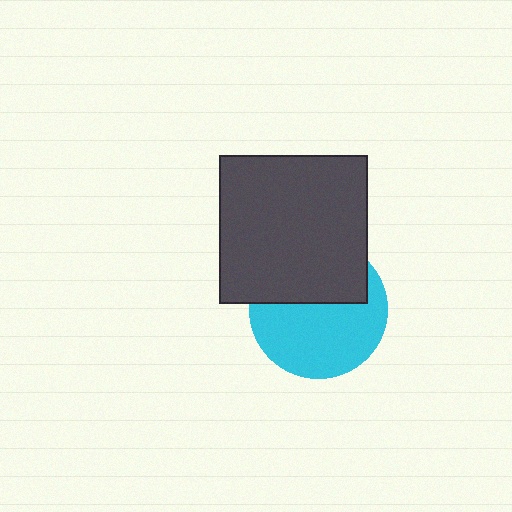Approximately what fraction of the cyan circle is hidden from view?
Roughly 41% of the cyan circle is hidden behind the dark gray square.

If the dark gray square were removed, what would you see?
You would see the complete cyan circle.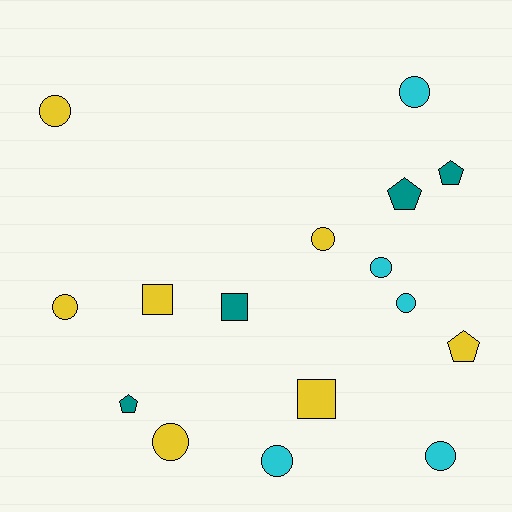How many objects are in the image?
There are 16 objects.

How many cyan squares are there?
There are no cyan squares.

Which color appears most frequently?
Yellow, with 7 objects.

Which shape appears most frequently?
Circle, with 9 objects.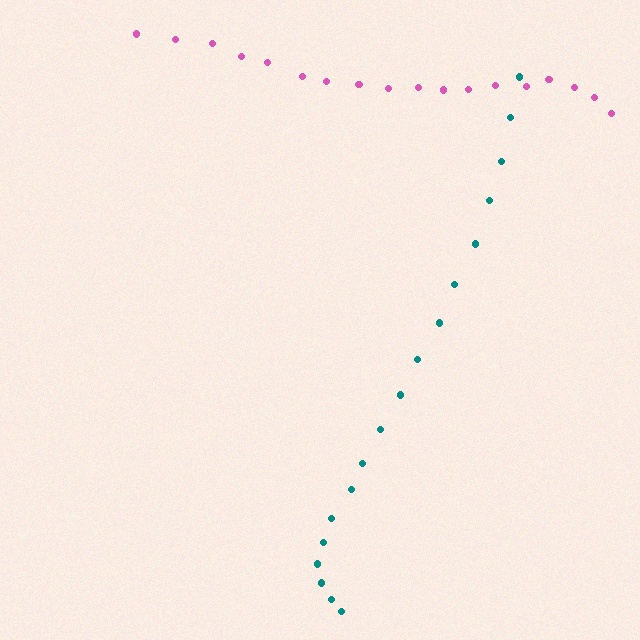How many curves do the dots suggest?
There are 2 distinct paths.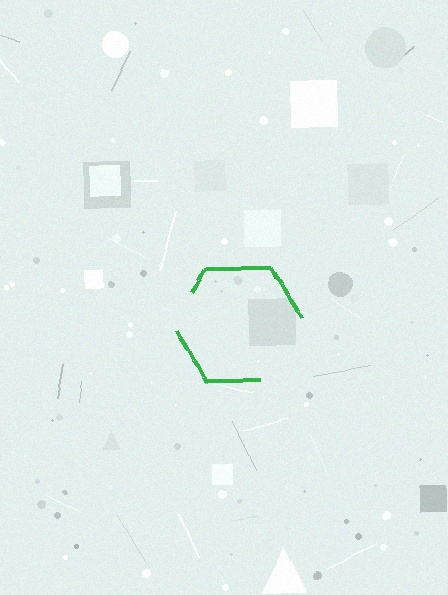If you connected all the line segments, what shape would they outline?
They would outline a hexagon.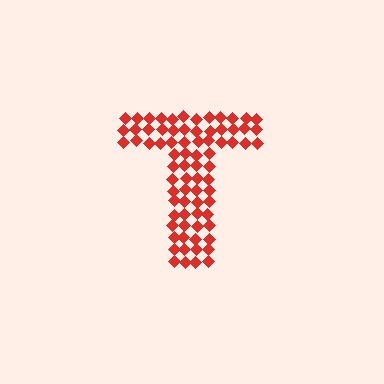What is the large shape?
The large shape is the letter T.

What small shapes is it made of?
It is made of small diamonds.